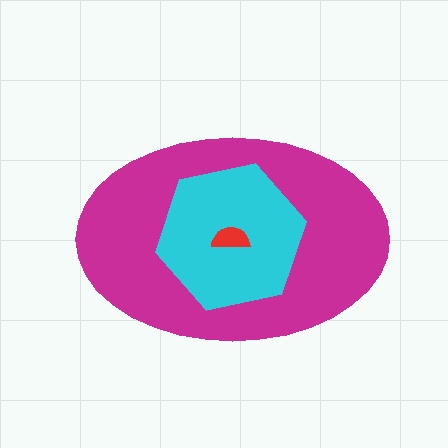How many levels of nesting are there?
3.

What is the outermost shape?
The magenta ellipse.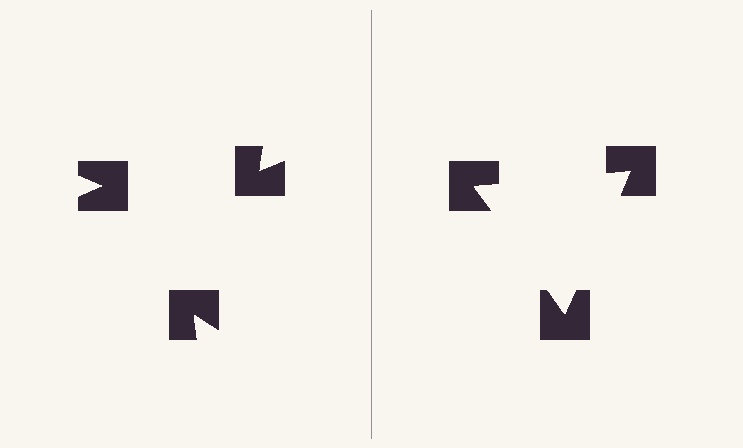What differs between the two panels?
The notched squares are positioned identically on both sides; only the wedge orientations differ. On the right they align to a triangle; on the left they are misaligned.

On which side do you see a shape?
An illusory triangle appears on the right side. On the left side the wedge cuts are rotated, so no coherent shape forms.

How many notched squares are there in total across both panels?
6 — 3 on each side.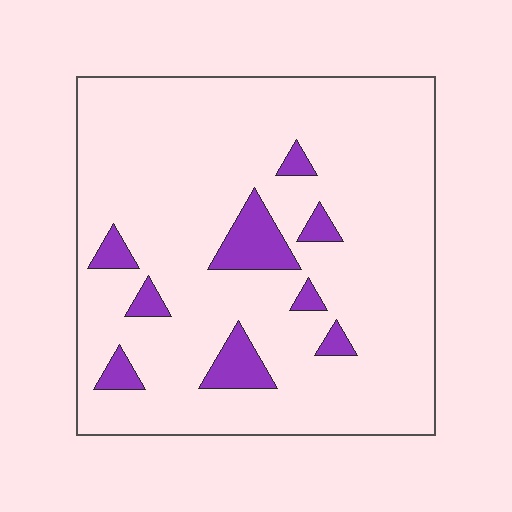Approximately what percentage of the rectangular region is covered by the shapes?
Approximately 10%.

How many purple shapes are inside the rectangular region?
9.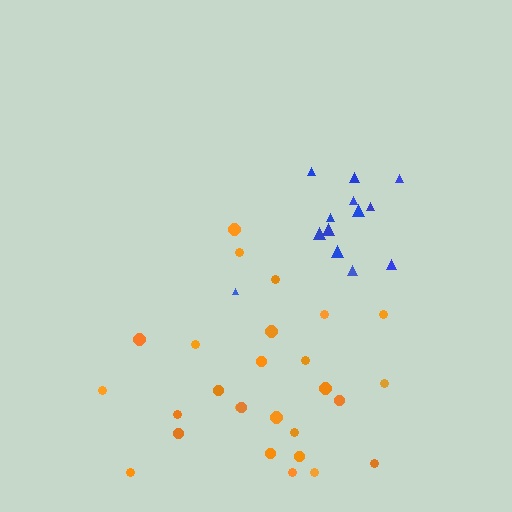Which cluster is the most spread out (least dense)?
Orange.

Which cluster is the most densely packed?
Blue.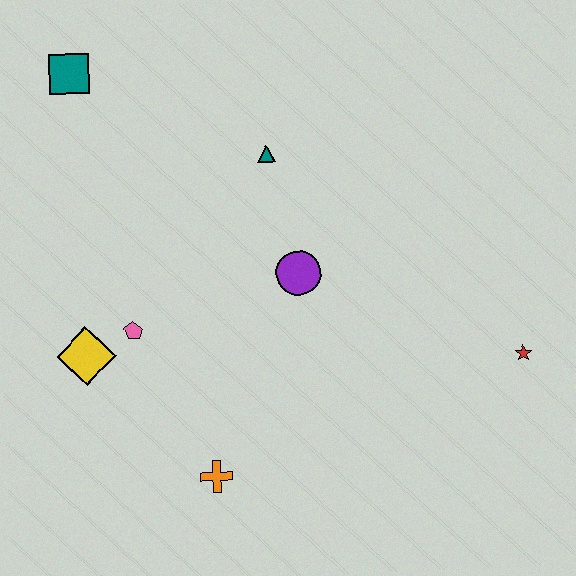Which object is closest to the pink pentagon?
The yellow diamond is closest to the pink pentagon.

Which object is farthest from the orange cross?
The teal square is farthest from the orange cross.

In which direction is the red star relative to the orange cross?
The red star is to the right of the orange cross.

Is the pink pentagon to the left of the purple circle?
Yes